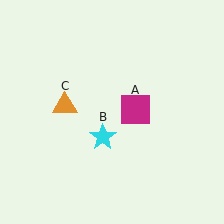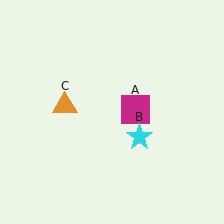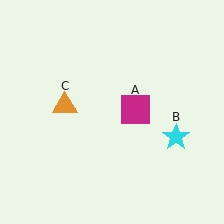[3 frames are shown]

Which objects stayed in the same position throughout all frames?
Magenta square (object A) and orange triangle (object C) remained stationary.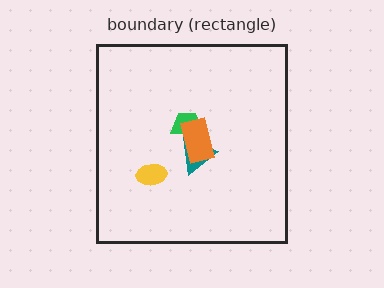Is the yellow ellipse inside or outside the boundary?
Inside.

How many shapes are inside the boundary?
4 inside, 0 outside.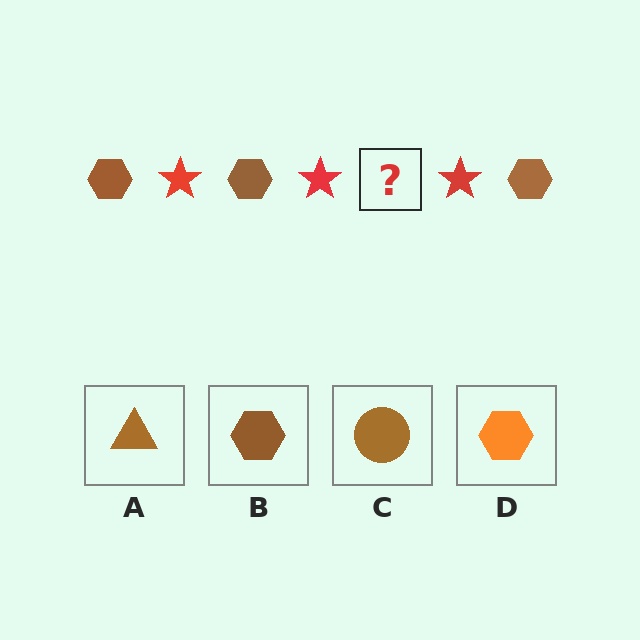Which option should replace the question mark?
Option B.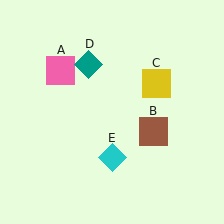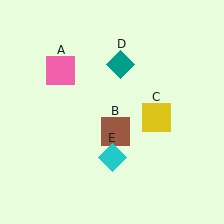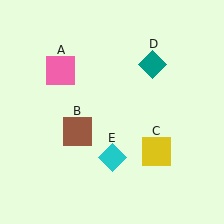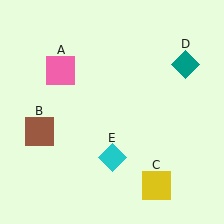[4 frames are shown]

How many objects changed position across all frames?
3 objects changed position: brown square (object B), yellow square (object C), teal diamond (object D).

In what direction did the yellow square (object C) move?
The yellow square (object C) moved down.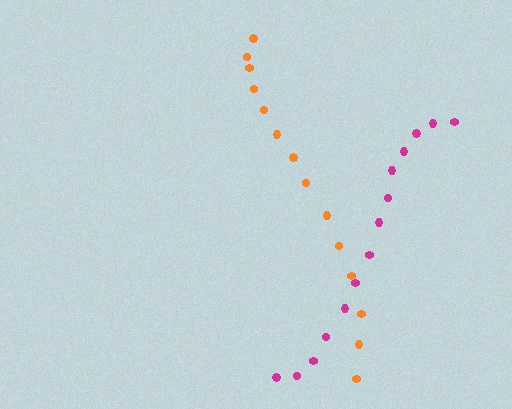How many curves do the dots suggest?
There are 2 distinct paths.